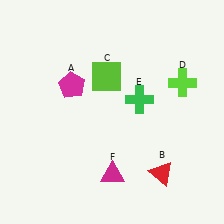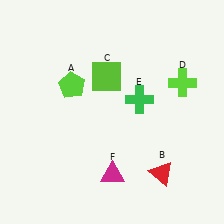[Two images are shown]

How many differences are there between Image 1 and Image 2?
There is 1 difference between the two images.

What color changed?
The pentagon (A) changed from magenta in Image 1 to lime in Image 2.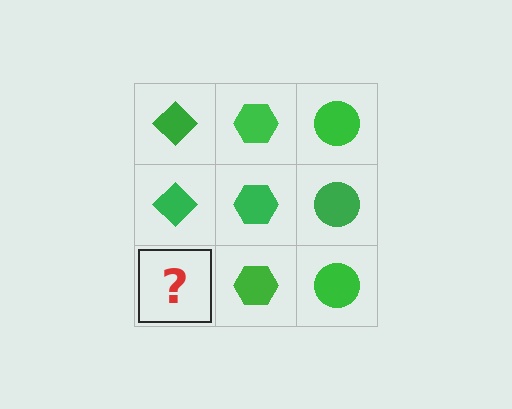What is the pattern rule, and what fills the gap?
The rule is that each column has a consistent shape. The gap should be filled with a green diamond.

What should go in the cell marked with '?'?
The missing cell should contain a green diamond.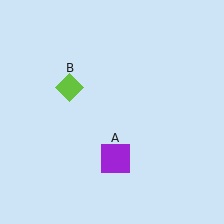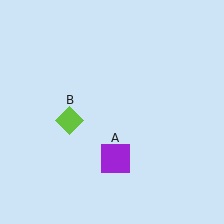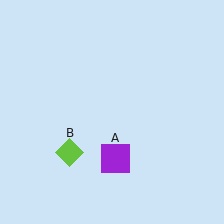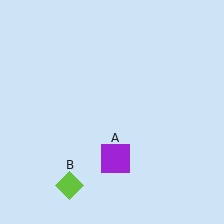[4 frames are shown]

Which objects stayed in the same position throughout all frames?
Purple square (object A) remained stationary.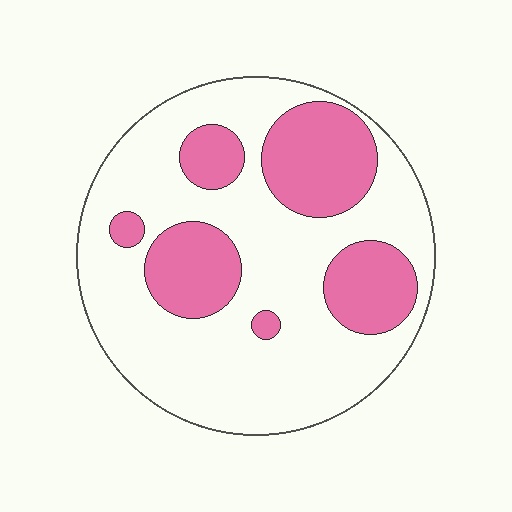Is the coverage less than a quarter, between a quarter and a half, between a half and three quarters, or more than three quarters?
Between a quarter and a half.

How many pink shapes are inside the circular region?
6.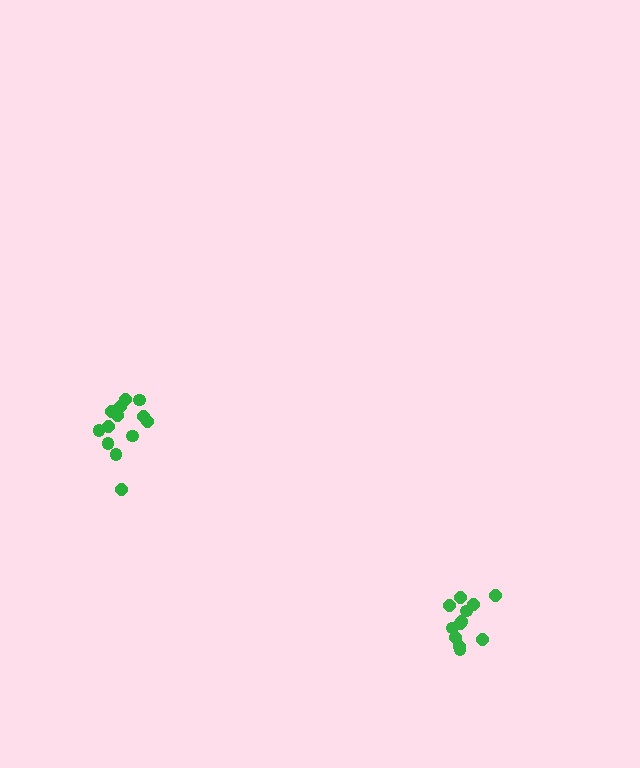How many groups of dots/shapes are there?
There are 2 groups.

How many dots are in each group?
Group 1: 13 dots, Group 2: 13 dots (26 total).